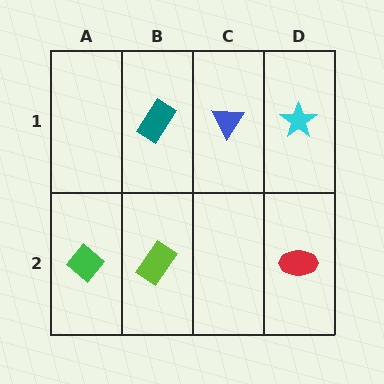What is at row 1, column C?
A blue triangle.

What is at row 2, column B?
A lime rectangle.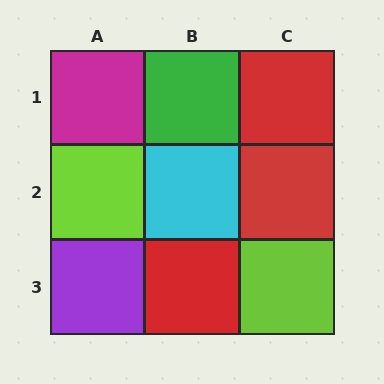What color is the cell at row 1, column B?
Green.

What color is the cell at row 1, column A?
Magenta.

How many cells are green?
1 cell is green.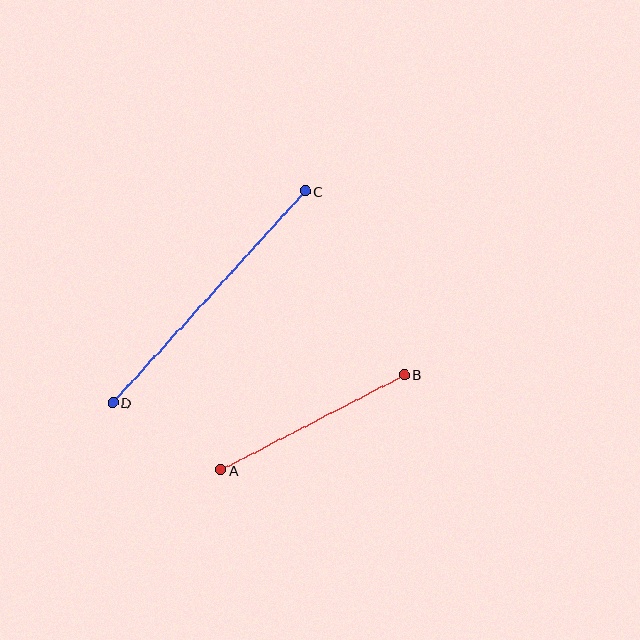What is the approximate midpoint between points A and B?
The midpoint is at approximately (313, 422) pixels.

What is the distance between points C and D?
The distance is approximately 286 pixels.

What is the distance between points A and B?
The distance is approximately 207 pixels.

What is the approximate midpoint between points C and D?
The midpoint is at approximately (209, 297) pixels.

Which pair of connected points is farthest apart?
Points C and D are farthest apart.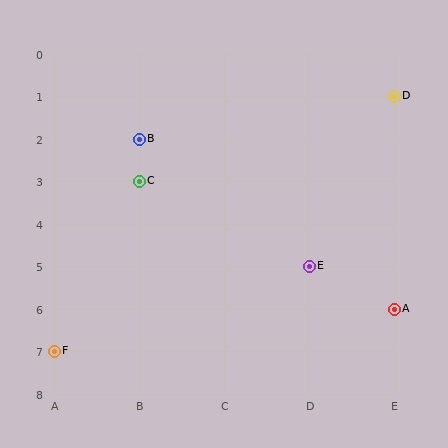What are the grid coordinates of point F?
Point F is at grid coordinates (A, 7).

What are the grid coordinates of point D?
Point D is at grid coordinates (E, 1).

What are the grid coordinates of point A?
Point A is at grid coordinates (E, 6).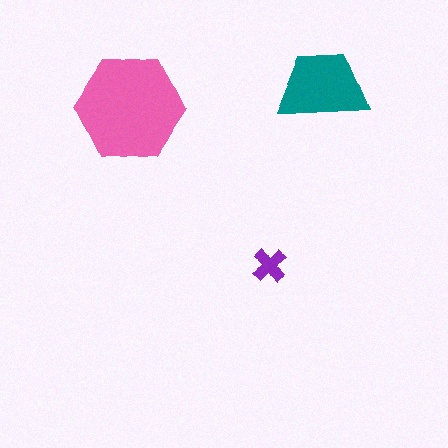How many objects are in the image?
There are 3 objects in the image.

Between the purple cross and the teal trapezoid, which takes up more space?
The teal trapezoid.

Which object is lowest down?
The purple cross is bottommost.